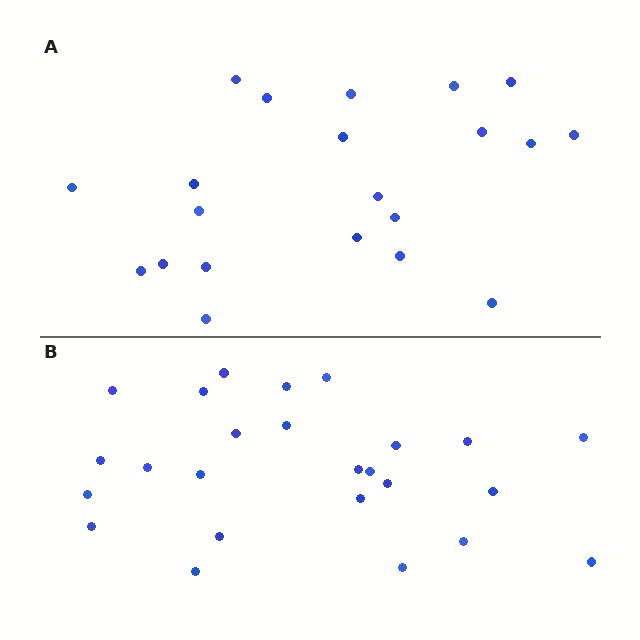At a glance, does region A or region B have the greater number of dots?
Region B (the bottom region) has more dots.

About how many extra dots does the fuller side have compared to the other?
Region B has about 4 more dots than region A.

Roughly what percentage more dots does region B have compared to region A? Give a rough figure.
About 20% more.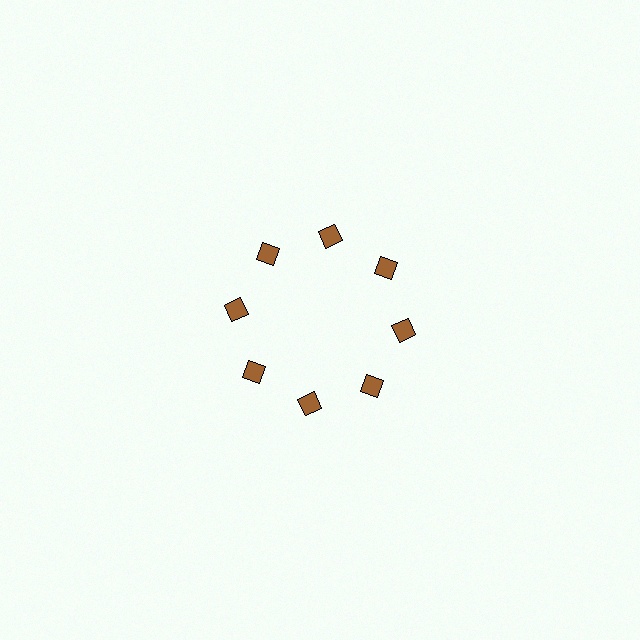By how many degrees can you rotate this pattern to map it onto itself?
The pattern maps onto itself every 45 degrees of rotation.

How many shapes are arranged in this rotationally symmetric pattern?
There are 8 shapes, arranged in 8 groups of 1.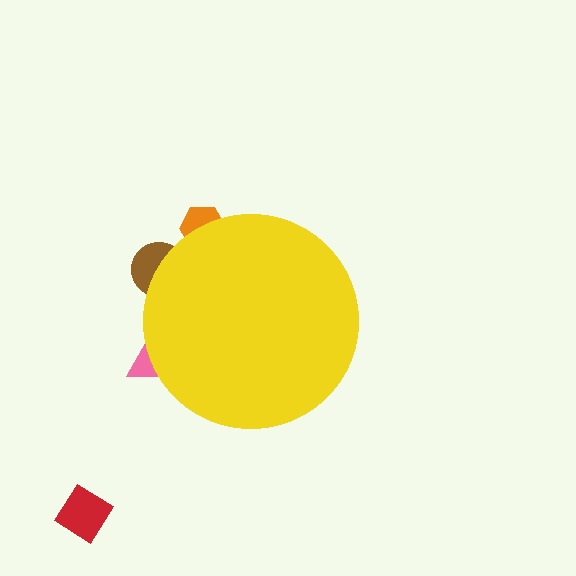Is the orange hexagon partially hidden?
Yes, the orange hexagon is partially hidden behind the yellow circle.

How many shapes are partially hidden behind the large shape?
3 shapes are partially hidden.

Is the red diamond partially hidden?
No, the red diamond is fully visible.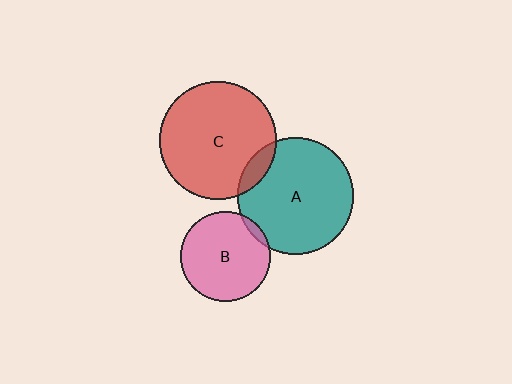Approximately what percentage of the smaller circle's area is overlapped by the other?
Approximately 10%.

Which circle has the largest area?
Circle C (red).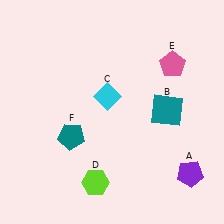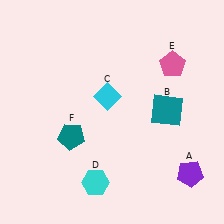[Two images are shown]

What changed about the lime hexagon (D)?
In Image 1, D is lime. In Image 2, it changed to cyan.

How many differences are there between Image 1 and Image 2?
There is 1 difference between the two images.